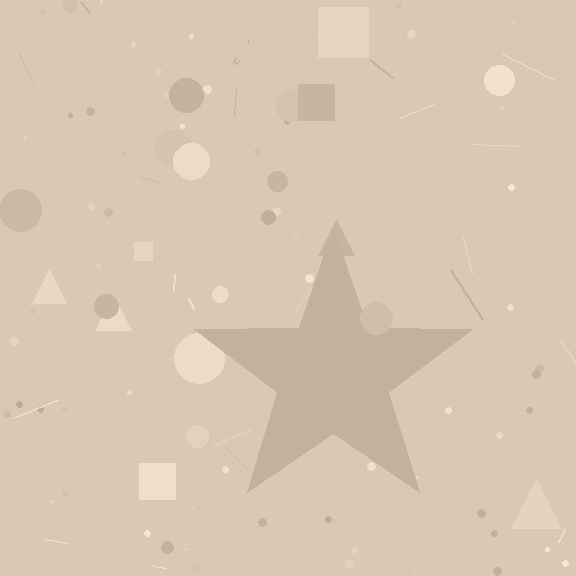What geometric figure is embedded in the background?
A star is embedded in the background.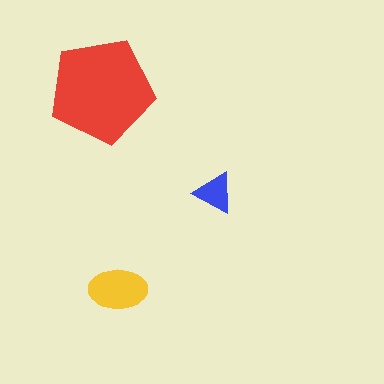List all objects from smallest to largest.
The blue triangle, the yellow ellipse, the red pentagon.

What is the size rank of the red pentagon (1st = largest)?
1st.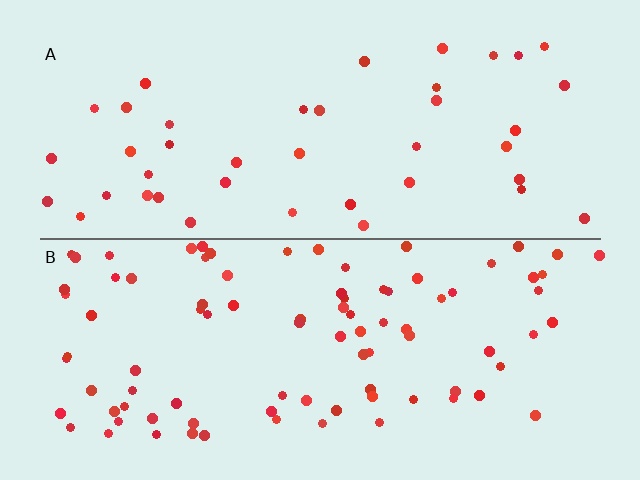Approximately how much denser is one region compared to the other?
Approximately 2.1× — region B over region A.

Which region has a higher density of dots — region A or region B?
B (the bottom).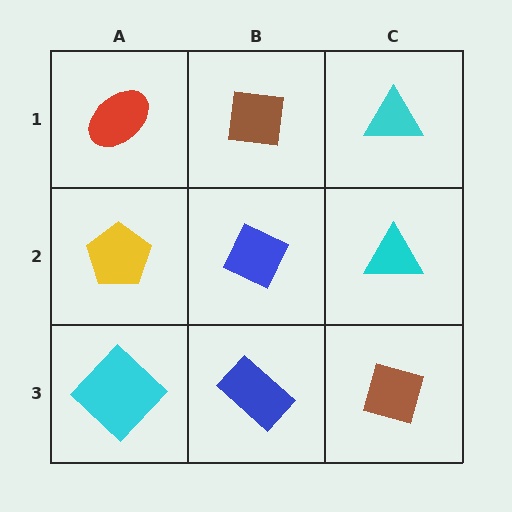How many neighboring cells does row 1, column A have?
2.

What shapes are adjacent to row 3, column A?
A yellow pentagon (row 2, column A), a blue rectangle (row 3, column B).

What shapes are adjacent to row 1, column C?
A cyan triangle (row 2, column C), a brown square (row 1, column B).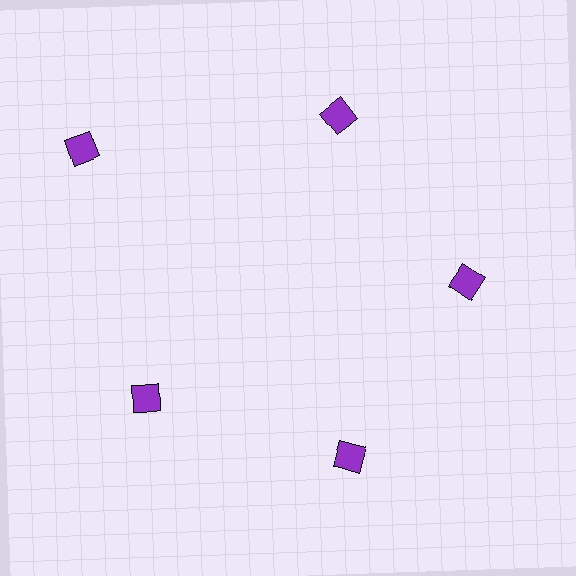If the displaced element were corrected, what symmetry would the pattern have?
It would have 5-fold rotational symmetry — the pattern would map onto itself every 72 degrees.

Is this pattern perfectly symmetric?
No. The 5 purple diamonds are arranged in a ring, but one element near the 10 o'clock position is pushed outward from the center, breaking the 5-fold rotational symmetry.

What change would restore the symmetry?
The symmetry would be restored by moving it inward, back onto the ring so that all 5 diamonds sit at equal angles and equal distance from the center.